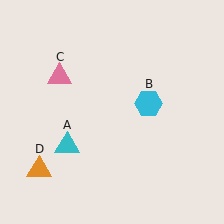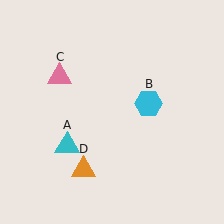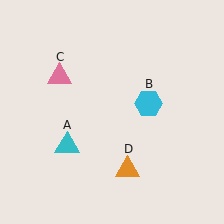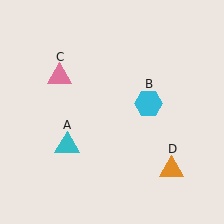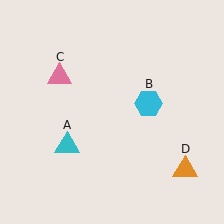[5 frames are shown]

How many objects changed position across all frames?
1 object changed position: orange triangle (object D).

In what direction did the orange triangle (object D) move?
The orange triangle (object D) moved right.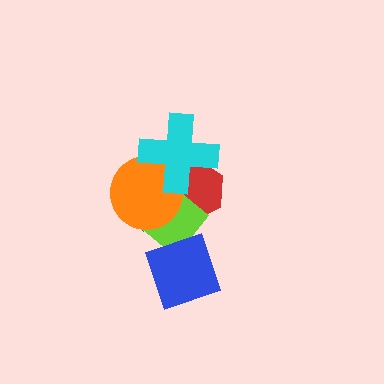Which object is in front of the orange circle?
The cyan cross is in front of the orange circle.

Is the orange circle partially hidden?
Yes, it is partially covered by another shape.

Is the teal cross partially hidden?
Yes, it is partially covered by another shape.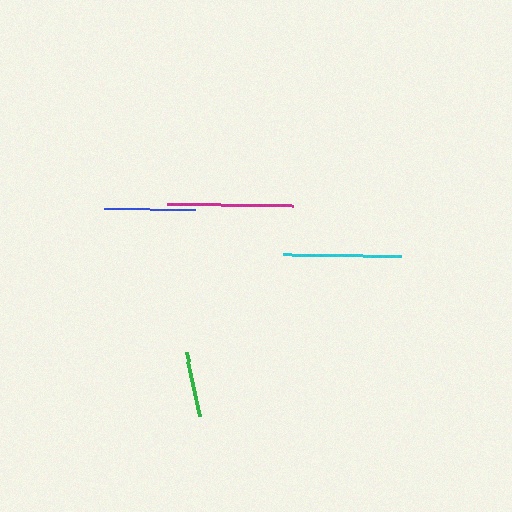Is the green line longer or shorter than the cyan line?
The cyan line is longer than the green line.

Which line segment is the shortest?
The green line is the shortest at approximately 66 pixels.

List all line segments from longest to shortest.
From longest to shortest: magenta, cyan, blue, green.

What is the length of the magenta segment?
The magenta segment is approximately 126 pixels long.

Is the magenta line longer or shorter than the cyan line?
The magenta line is longer than the cyan line.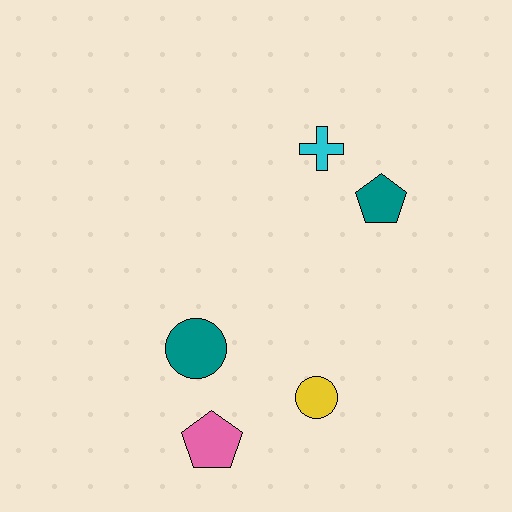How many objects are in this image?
There are 5 objects.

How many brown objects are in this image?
There are no brown objects.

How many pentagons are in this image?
There are 2 pentagons.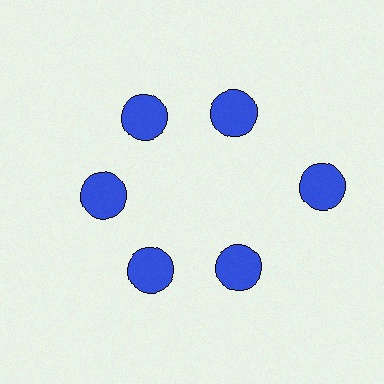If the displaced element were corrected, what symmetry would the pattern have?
It would have 6-fold rotational symmetry — the pattern would map onto itself every 60 degrees.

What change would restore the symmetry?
The symmetry would be restored by moving it inward, back onto the ring so that all 6 circles sit at equal angles and equal distance from the center.